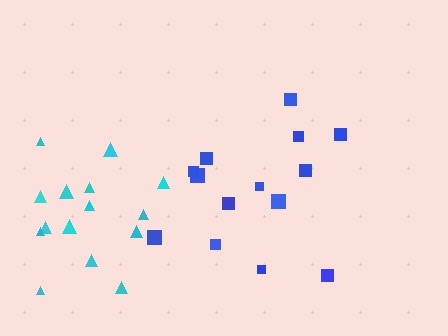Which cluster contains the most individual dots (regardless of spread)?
Cyan (15).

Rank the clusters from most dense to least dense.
cyan, blue.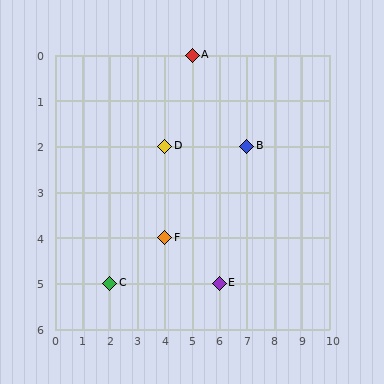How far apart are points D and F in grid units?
Points D and F are 2 rows apart.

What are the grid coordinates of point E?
Point E is at grid coordinates (6, 5).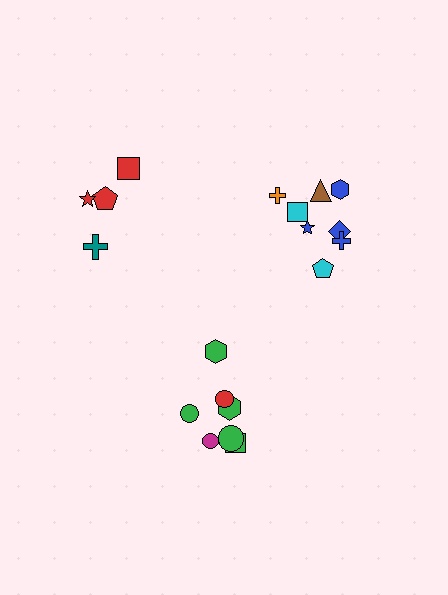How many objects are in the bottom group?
There are 7 objects.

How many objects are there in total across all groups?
There are 19 objects.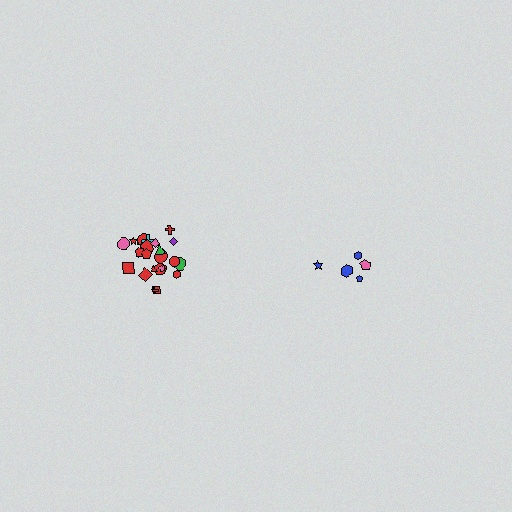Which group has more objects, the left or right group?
The left group.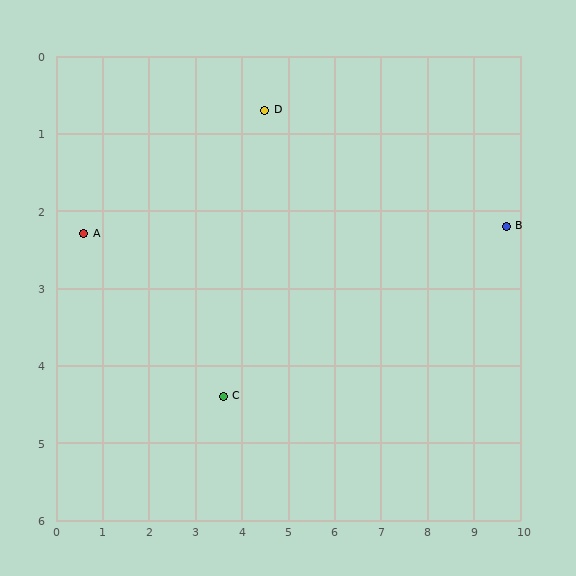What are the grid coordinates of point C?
Point C is at approximately (3.6, 4.4).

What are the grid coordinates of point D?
Point D is at approximately (4.5, 0.7).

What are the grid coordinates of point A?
Point A is at approximately (0.6, 2.3).